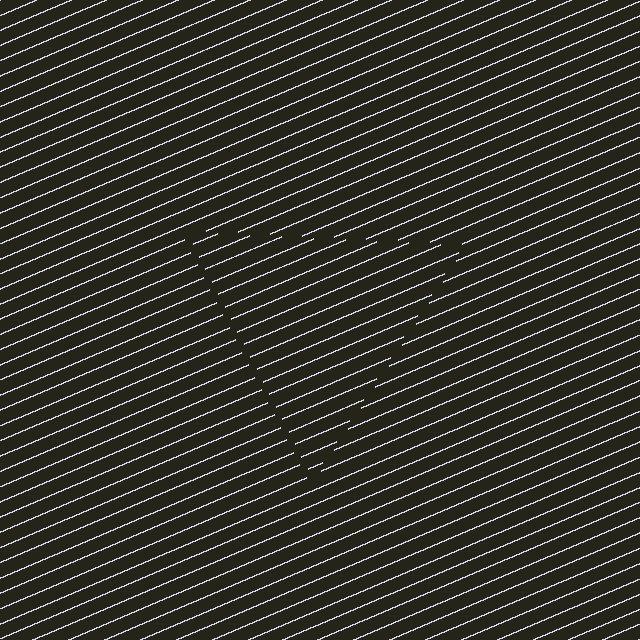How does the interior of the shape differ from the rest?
The interior of the shape contains the same grating, shifted by half a period — the contour is defined by the phase discontinuity where line-ends from the inner and outer gratings abut.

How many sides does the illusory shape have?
3 sides — the line-ends trace a triangle.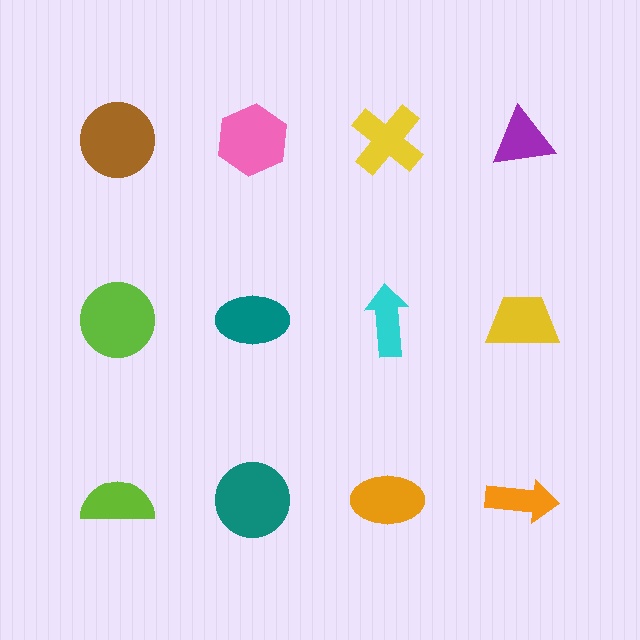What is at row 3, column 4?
An orange arrow.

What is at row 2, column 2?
A teal ellipse.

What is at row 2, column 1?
A lime circle.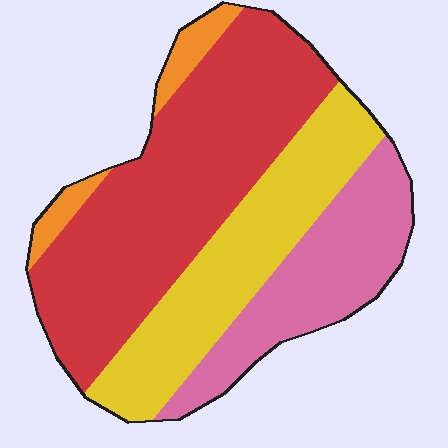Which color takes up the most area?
Red, at roughly 45%.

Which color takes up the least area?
Orange, at roughly 5%.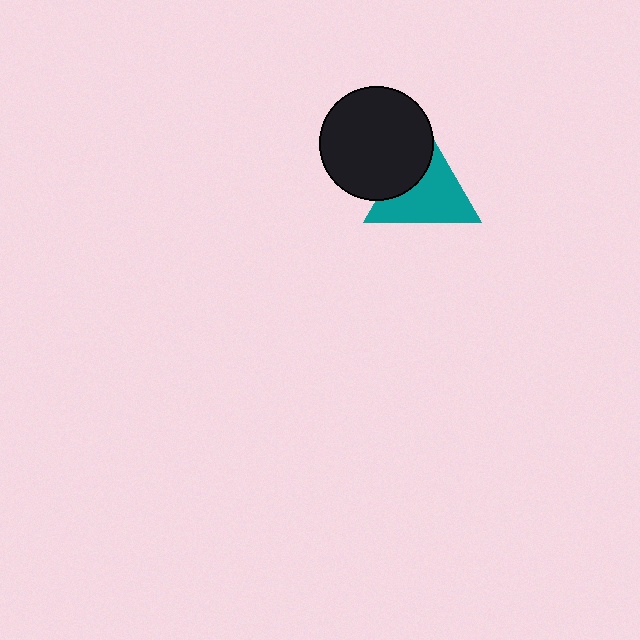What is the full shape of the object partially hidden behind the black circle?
The partially hidden object is a teal triangle.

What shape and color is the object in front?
The object in front is a black circle.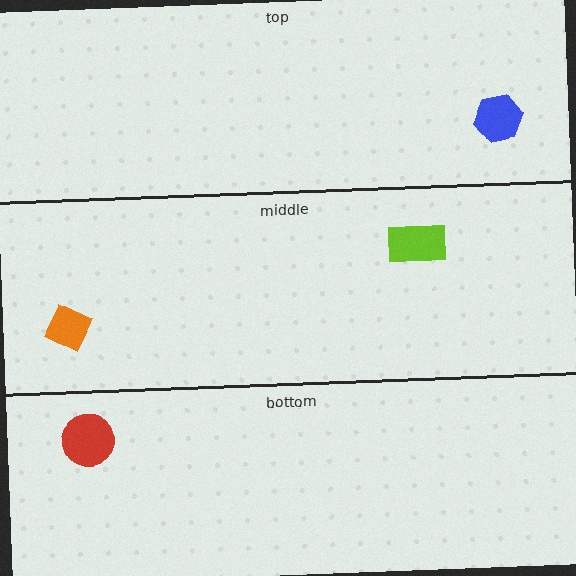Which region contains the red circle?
The bottom region.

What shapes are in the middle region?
The lime rectangle, the orange diamond.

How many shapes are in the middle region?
2.